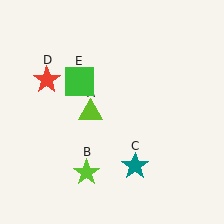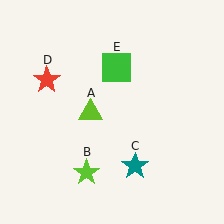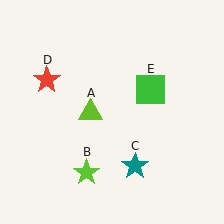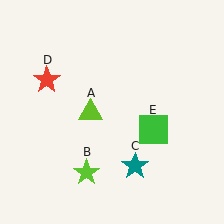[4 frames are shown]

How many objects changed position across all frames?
1 object changed position: green square (object E).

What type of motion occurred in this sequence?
The green square (object E) rotated clockwise around the center of the scene.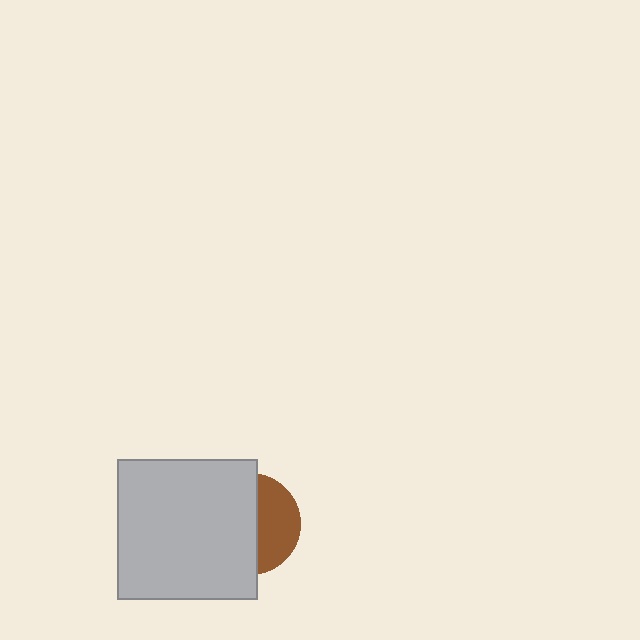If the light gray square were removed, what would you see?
You would see the complete brown circle.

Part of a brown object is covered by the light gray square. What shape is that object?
It is a circle.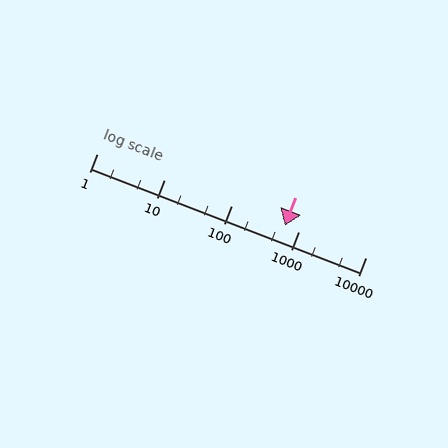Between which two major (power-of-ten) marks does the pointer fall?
The pointer is between 100 and 1000.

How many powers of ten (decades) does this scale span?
The scale spans 4 decades, from 1 to 10000.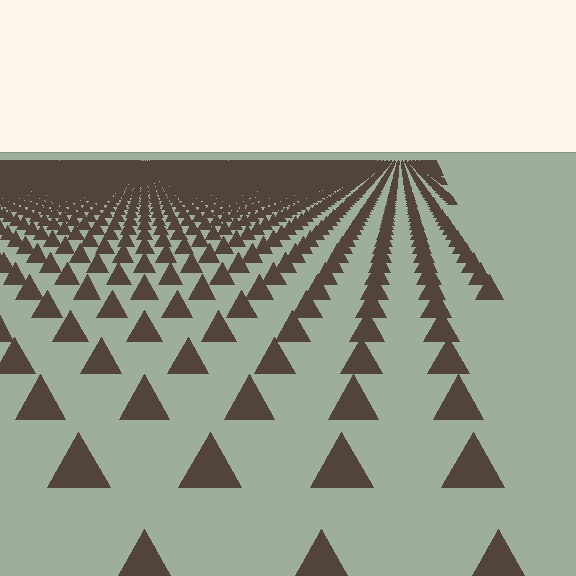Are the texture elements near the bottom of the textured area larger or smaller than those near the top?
Larger. Near the bottom, elements are closer to the viewer and appear at a bigger on-screen size.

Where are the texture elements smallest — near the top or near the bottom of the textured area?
Near the top.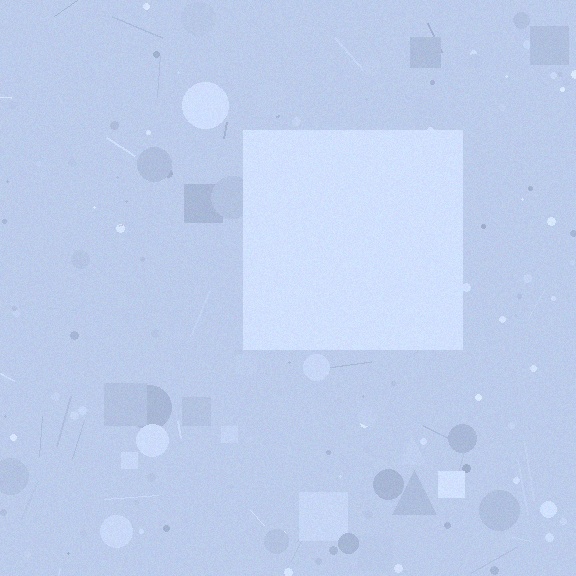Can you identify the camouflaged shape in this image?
The camouflaged shape is a square.